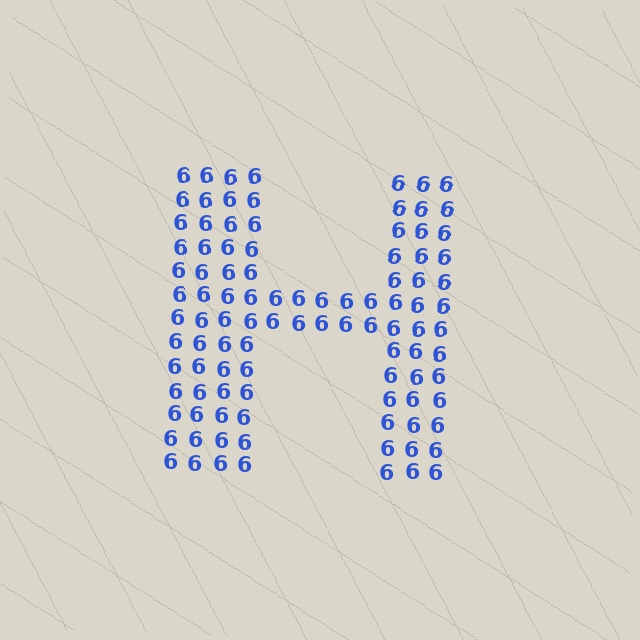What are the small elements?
The small elements are digit 6's.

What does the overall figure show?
The overall figure shows the letter H.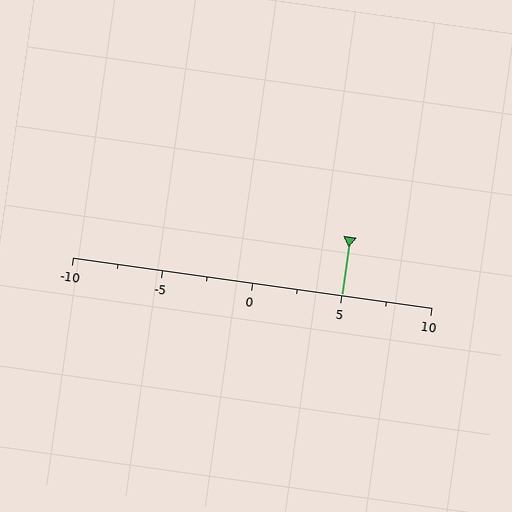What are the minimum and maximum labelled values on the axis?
The axis runs from -10 to 10.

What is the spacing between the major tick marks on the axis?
The major ticks are spaced 5 apart.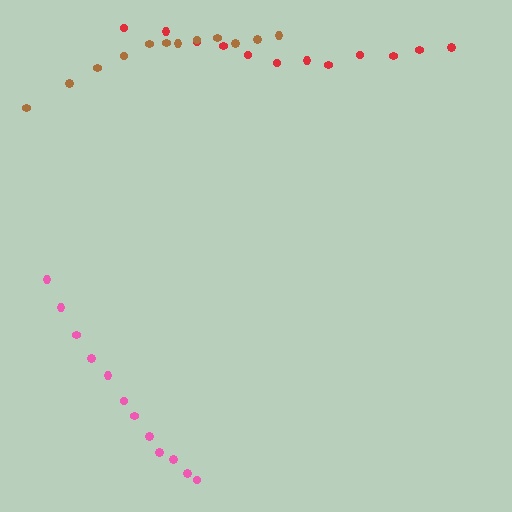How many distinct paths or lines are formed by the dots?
There are 3 distinct paths.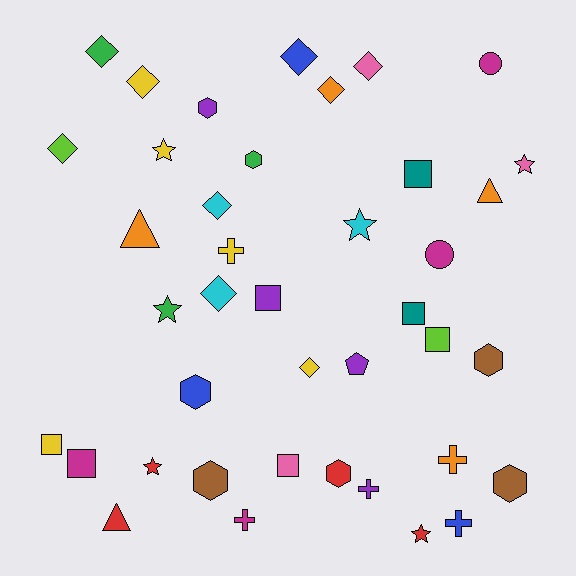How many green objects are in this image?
There are 3 green objects.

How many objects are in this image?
There are 40 objects.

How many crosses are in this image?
There are 5 crosses.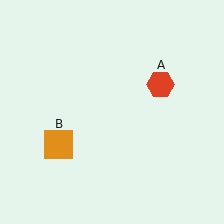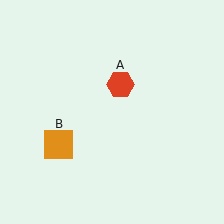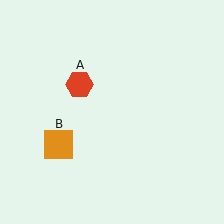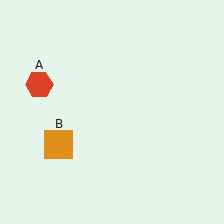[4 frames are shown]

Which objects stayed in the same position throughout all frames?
Orange square (object B) remained stationary.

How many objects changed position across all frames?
1 object changed position: red hexagon (object A).